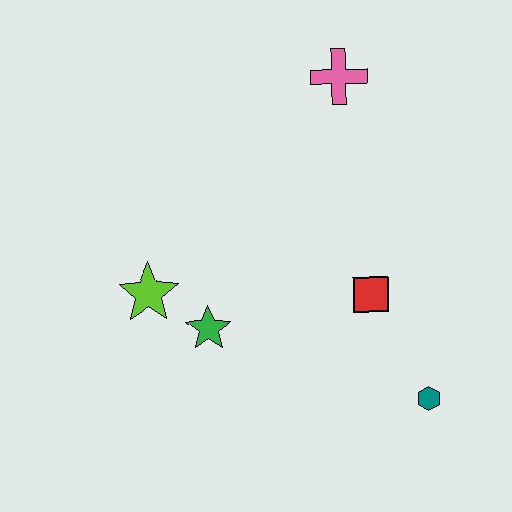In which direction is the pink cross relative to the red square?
The pink cross is above the red square.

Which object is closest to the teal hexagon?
The red square is closest to the teal hexagon.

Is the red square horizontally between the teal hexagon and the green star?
Yes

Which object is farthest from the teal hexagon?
The pink cross is farthest from the teal hexagon.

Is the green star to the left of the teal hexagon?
Yes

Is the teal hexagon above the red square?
No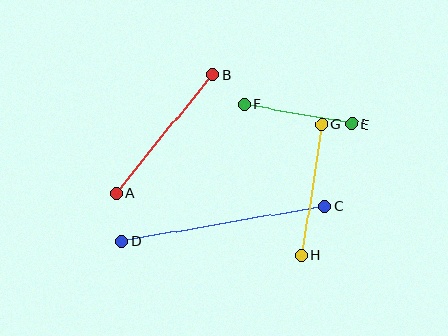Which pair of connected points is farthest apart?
Points C and D are farthest apart.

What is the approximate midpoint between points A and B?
The midpoint is at approximately (164, 134) pixels.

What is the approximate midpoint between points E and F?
The midpoint is at approximately (298, 114) pixels.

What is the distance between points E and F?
The distance is approximately 110 pixels.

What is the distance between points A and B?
The distance is approximately 153 pixels.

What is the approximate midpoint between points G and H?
The midpoint is at approximately (311, 190) pixels.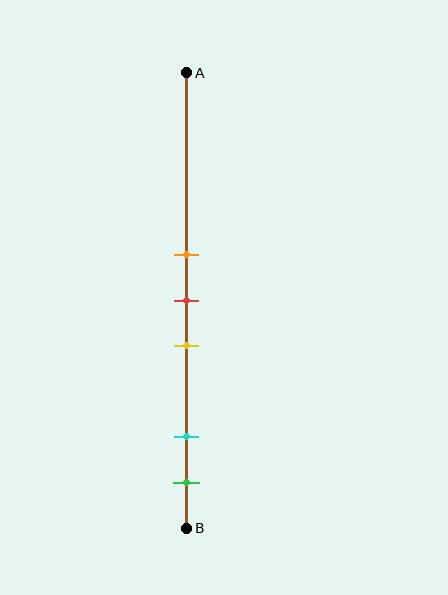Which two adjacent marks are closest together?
The orange and red marks are the closest adjacent pair.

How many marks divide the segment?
There are 5 marks dividing the segment.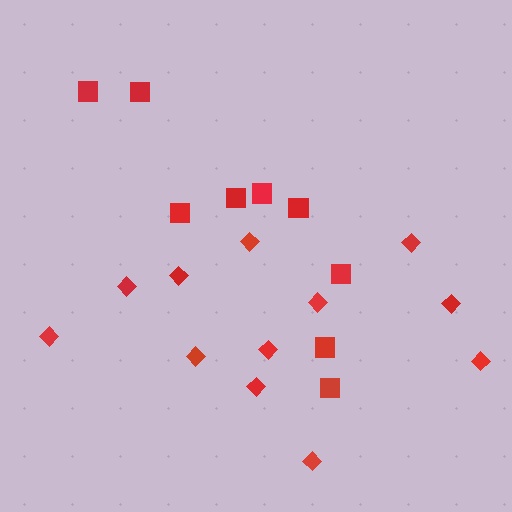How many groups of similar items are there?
There are 2 groups: one group of diamonds (12) and one group of squares (9).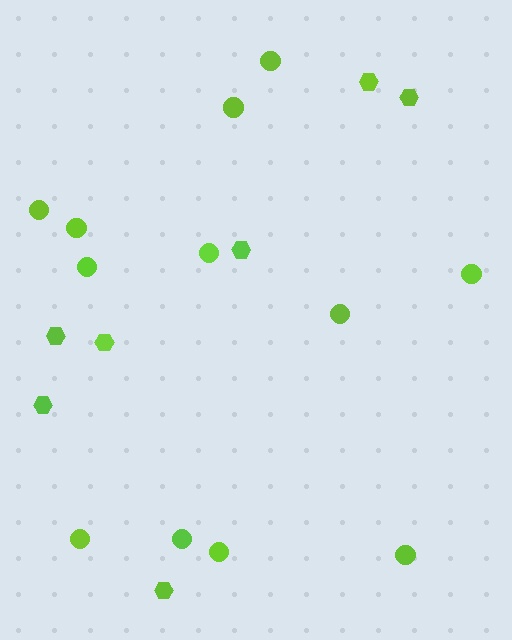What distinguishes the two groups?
There are 2 groups: one group of circles (12) and one group of hexagons (7).